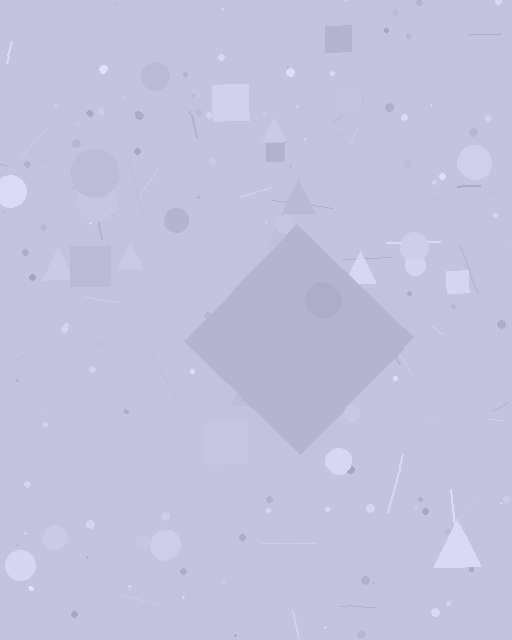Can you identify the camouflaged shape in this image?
The camouflaged shape is a diamond.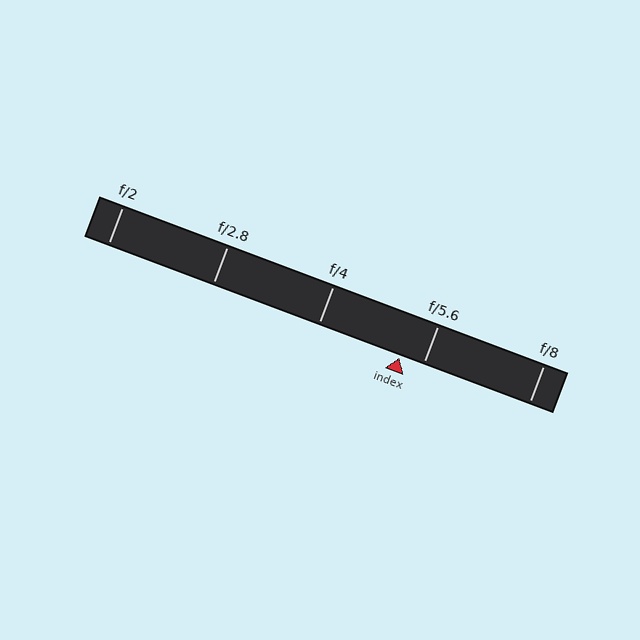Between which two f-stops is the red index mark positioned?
The index mark is between f/4 and f/5.6.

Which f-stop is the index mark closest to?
The index mark is closest to f/5.6.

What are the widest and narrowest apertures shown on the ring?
The widest aperture shown is f/2 and the narrowest is f/8.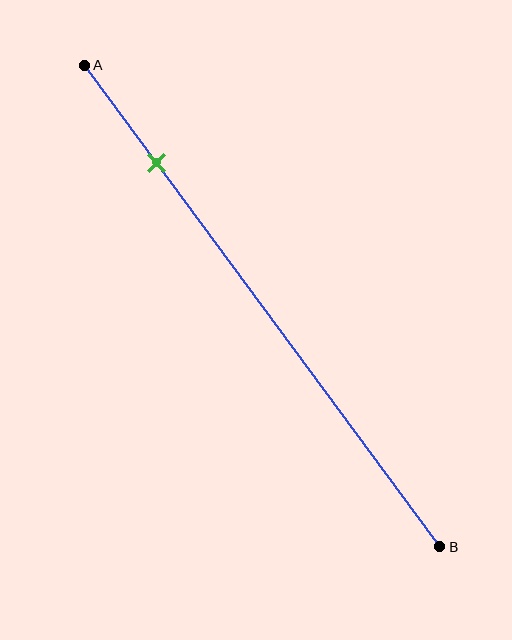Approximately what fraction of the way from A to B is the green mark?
The green mark is approximately 20% of the way from A to B.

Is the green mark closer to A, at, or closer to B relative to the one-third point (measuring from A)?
The green mark is closer to point A than the one-third point of segment AB.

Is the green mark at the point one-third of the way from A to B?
No, the mark is at about 20% from A, not at the 33% one-third point.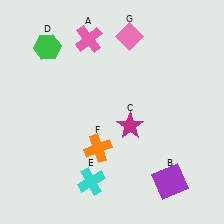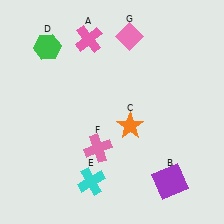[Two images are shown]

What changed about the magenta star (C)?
In Image 1, C is magenta. In Image 2, it changed to orange.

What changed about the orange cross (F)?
In Image 1, F is orange. In Image 2, it changed to pink.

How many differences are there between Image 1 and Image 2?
There are 2 differences between the two images.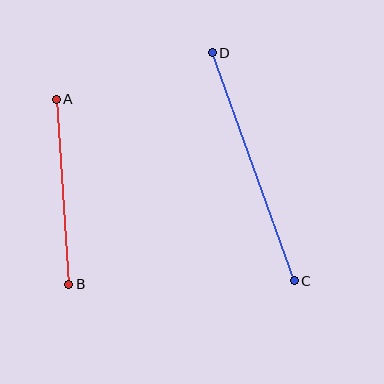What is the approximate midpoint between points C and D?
The midpoint is at approximately (253, 167) pixels.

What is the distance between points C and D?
The distance is approximately 243 pixels.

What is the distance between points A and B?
The distance is approximately 185 pixels.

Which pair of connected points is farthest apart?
Points C and D are farthest apart.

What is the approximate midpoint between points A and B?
The midpoint is at approximately (62, 192) pixels.